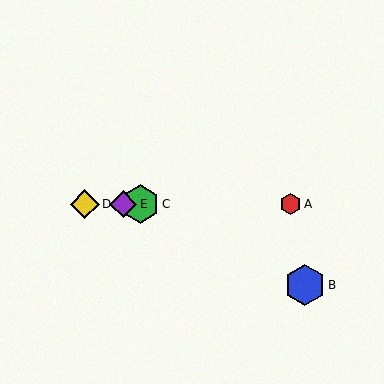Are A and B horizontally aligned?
No, A is at y≈204 and B is at y≈285.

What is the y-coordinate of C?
Object C is at y≈204.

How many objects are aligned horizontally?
4 objects (A, C, D, E) are aligned horizontally.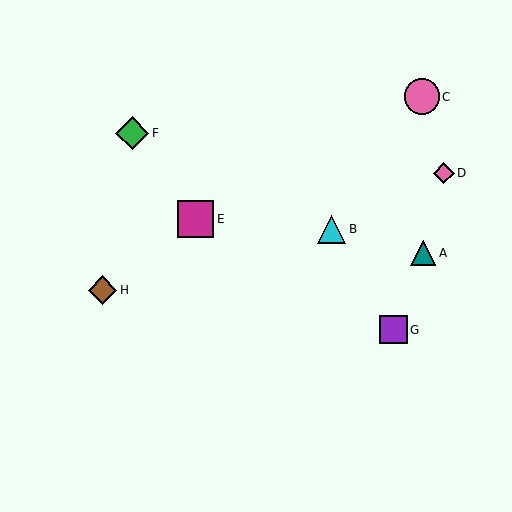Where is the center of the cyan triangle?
The center of the cyan triangle is at (332, 229).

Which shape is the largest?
The magenta square (labeled E) is the largest.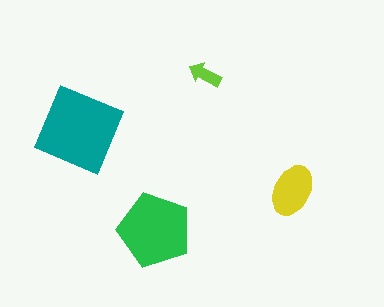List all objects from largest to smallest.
The teal diamond, the green pentagon, the yellow ellipse, the lime arrow.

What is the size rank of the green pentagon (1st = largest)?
2nd.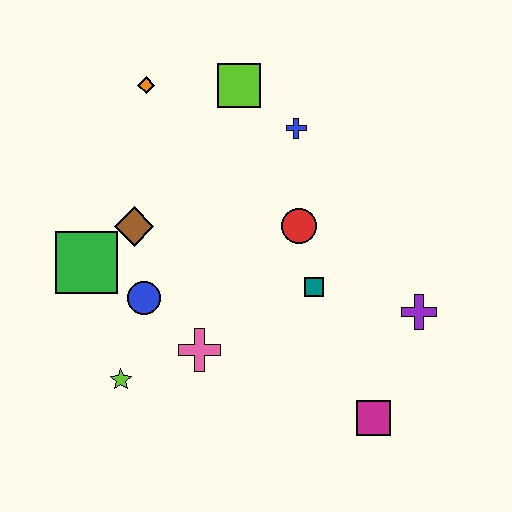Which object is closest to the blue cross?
The lime square is closest to the blue cross.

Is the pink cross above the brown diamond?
No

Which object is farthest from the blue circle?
The purple cross is farthest from the blue circle.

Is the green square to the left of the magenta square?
Yes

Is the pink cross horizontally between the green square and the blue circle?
No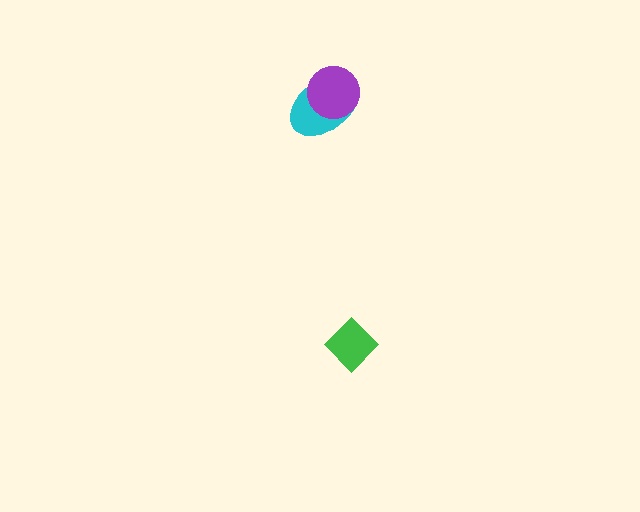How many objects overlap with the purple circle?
1 object overlaps with the purple circle.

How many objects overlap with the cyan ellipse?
1 object overlaps with the cyan ellipse.